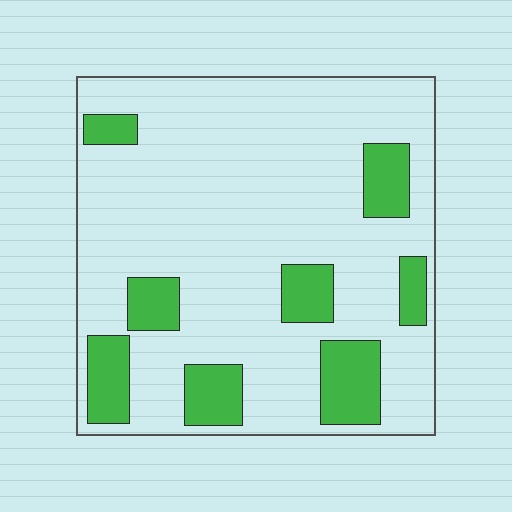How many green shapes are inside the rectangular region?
8.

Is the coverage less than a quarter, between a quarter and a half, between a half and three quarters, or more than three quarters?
Less than a quarter.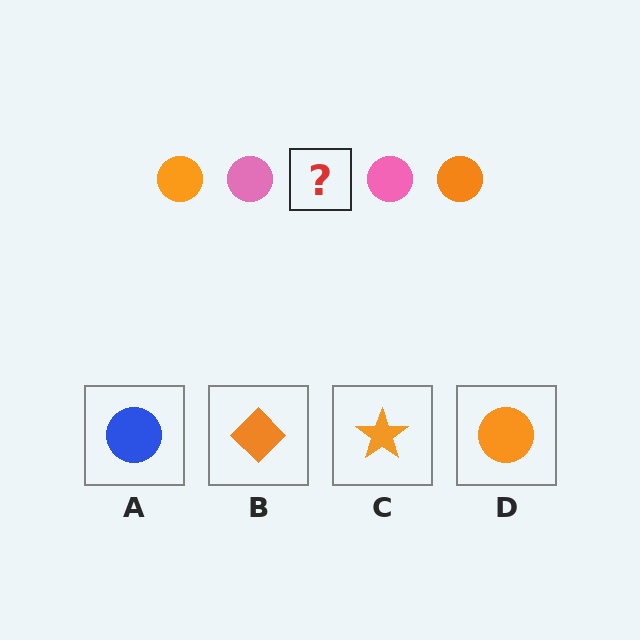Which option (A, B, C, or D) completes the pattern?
D.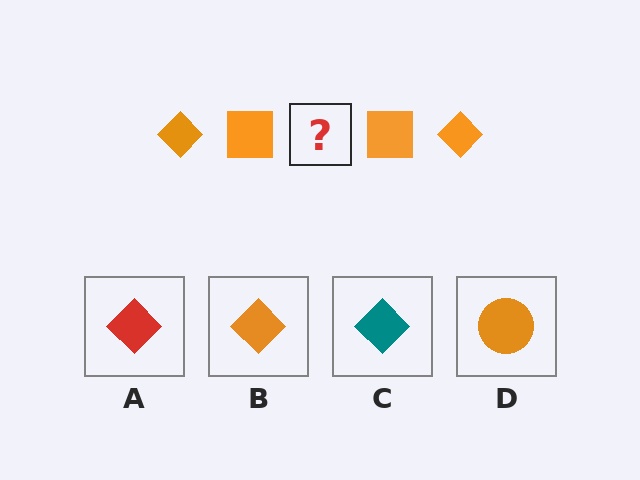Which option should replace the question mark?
Option B.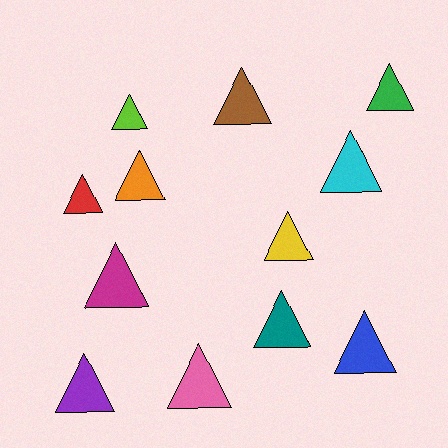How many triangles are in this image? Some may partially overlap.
There are 12 triangles.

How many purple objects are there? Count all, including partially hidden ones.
There is 1 purple object.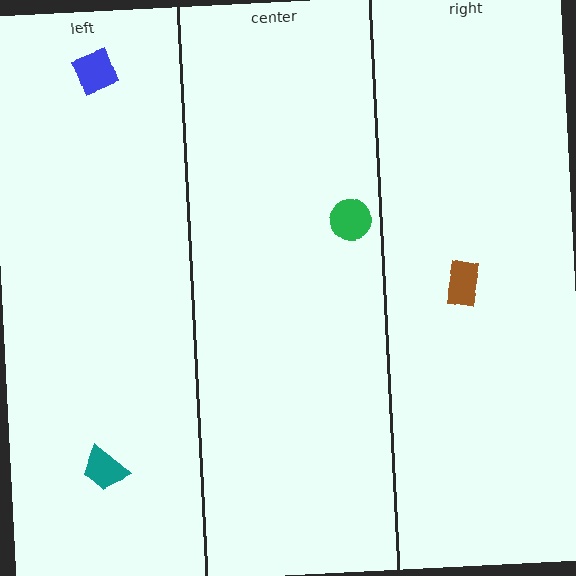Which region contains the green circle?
The center region.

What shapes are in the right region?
The brown rectangle.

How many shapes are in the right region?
1.